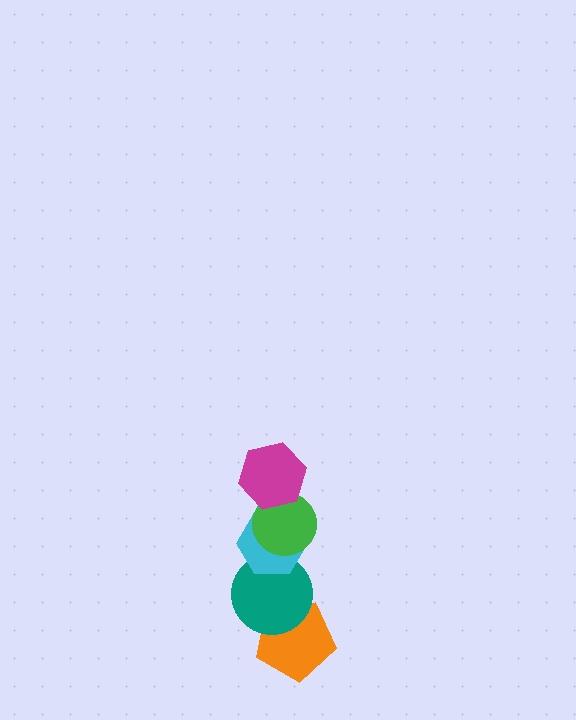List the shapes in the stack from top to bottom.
From top to bottom: the magenta hexagon, the green circle, the cyan hexagon, the teal circle, the orange pentagon.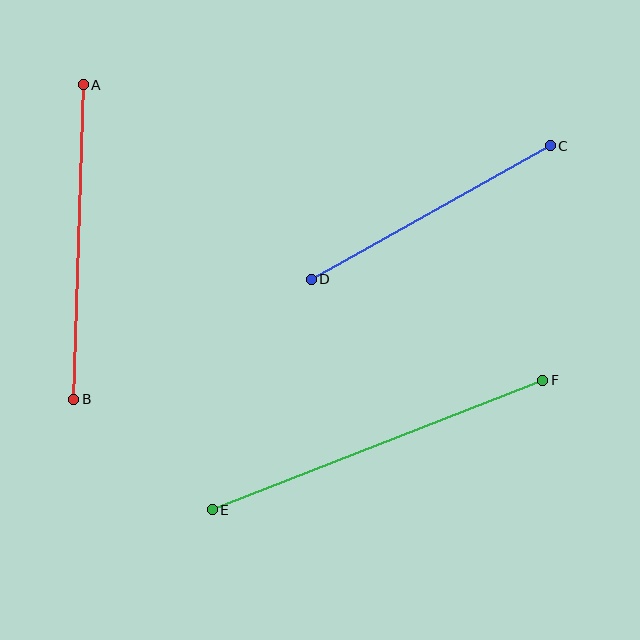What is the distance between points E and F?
The distance is approximately 355 pixels.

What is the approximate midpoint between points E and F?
The midpoint is at approximately (377, 445) pixels.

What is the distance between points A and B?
The distance is approximately 315 pixels.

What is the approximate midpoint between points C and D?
The midpoint is at approximately (431, 213) pixels.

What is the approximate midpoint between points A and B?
The midpoint is at approximately (78, 242) pixels.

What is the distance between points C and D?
The distance is approximately 273 pixels.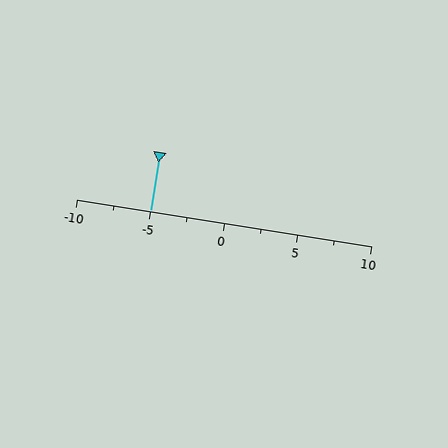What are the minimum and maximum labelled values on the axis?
The axis runs from -10 to 10.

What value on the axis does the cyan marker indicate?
The marker indicates approximately -5.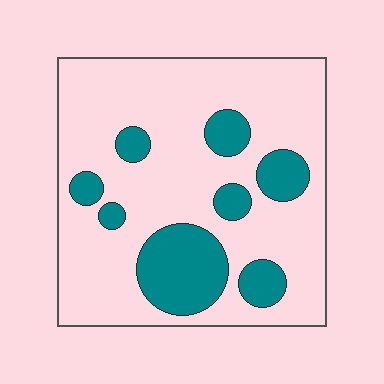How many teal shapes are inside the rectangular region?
8.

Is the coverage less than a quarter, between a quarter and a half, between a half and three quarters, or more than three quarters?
Less than a quarter.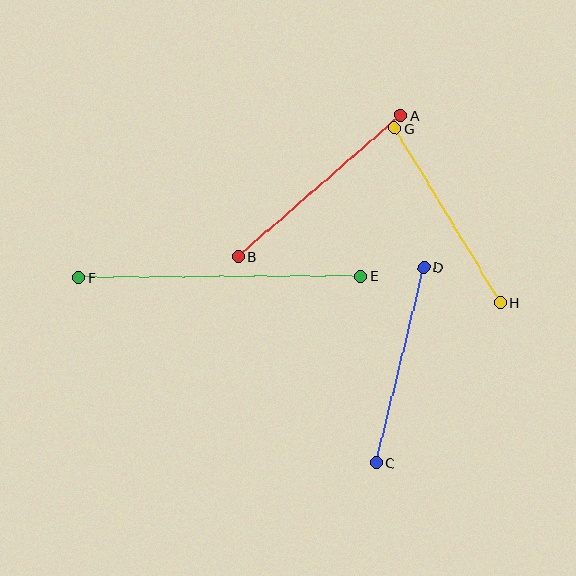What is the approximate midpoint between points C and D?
The midpoint is at approximately (400, 365) pixels.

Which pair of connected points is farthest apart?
Points E and F are farthest apart.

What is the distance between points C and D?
The distance is approximately 202 pixels.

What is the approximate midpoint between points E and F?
The midpoint is at approximately (220, 277) pixels.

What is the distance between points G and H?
The distance is approximately 204 pixels.